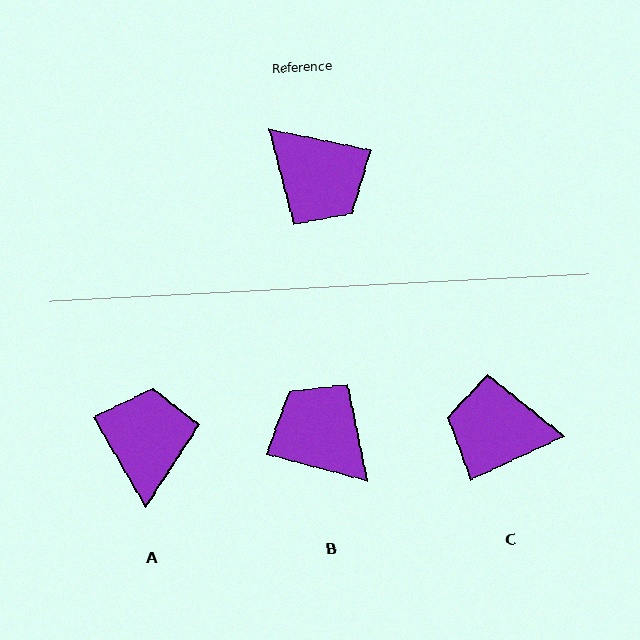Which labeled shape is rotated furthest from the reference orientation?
B, about 177 degrees away.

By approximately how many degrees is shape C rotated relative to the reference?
Approximately 143 degrees clockwise.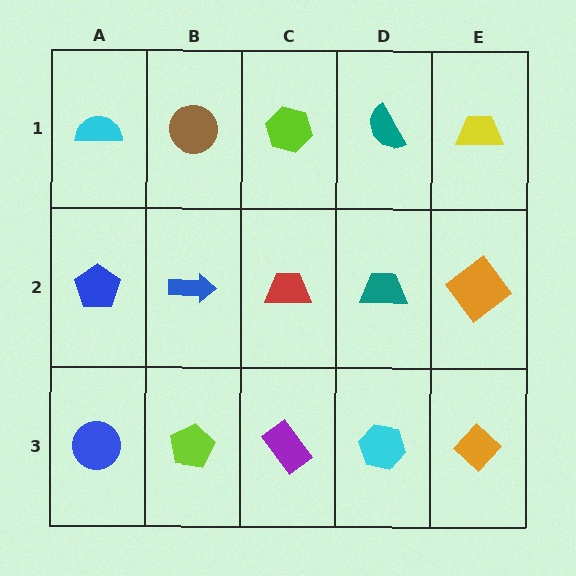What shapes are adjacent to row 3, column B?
A blue arrow (row 2, column B), a blue circle (row 3, column A), a purple rectangle (row 3, column C).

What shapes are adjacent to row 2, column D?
A teal semicircle (row 1, column D), a cyan hexagon (row 3, column D), a red trapezoid (row 2, column C), an orange diamond (row 2, column E).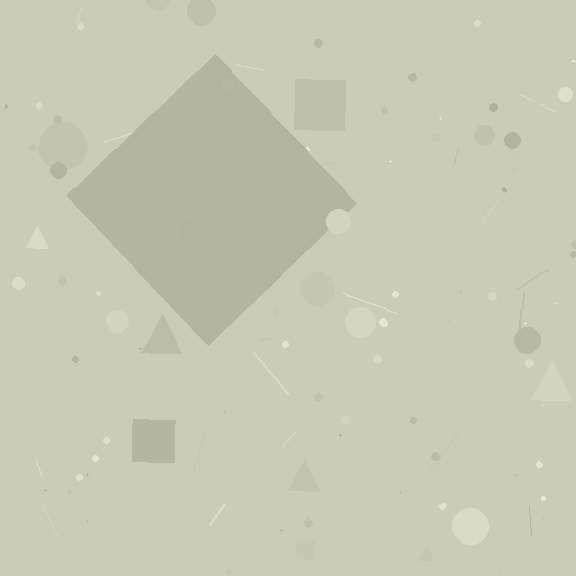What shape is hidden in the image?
A diamond is hidden in the image.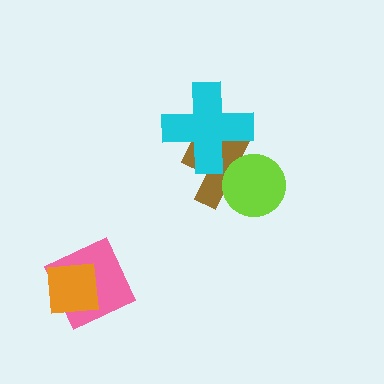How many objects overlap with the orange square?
1 object overlaps with the orange square.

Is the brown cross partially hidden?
Yes, it is partially covered by another shape.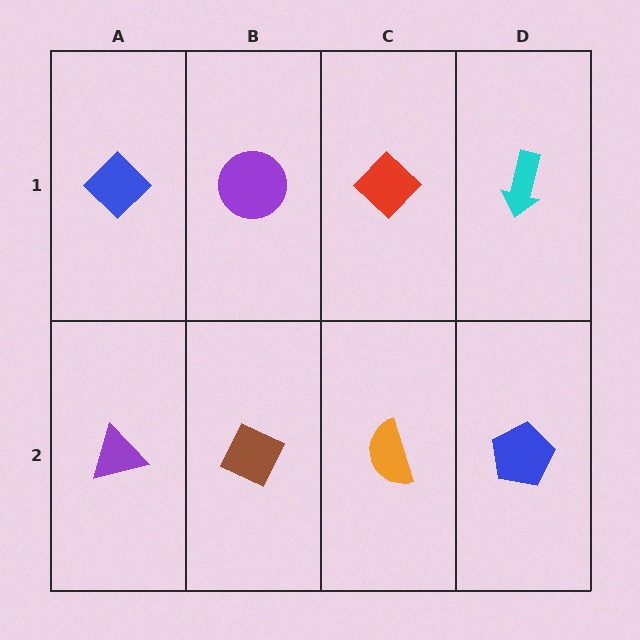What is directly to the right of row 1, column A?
A purple circle.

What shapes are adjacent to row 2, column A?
A blue diamond (row 1, column A), a brown diamond (row 2, column B).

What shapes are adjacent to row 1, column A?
A purple triangle (row 2, column A), a purple circle (row 1, column B).